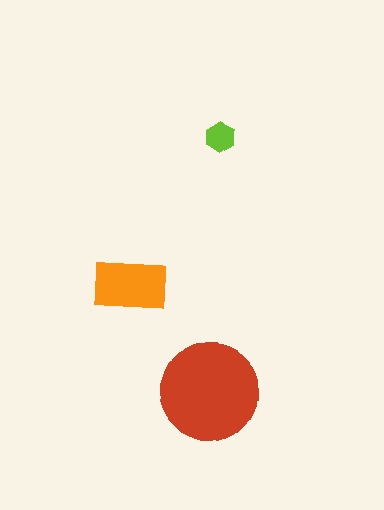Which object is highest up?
The lime hexagon is topmost.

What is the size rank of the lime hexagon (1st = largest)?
3rd.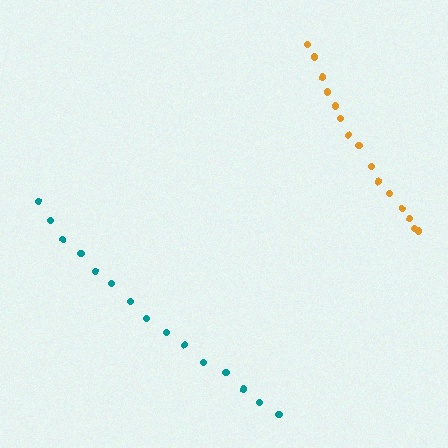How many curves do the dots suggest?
There are 2 distinct paths.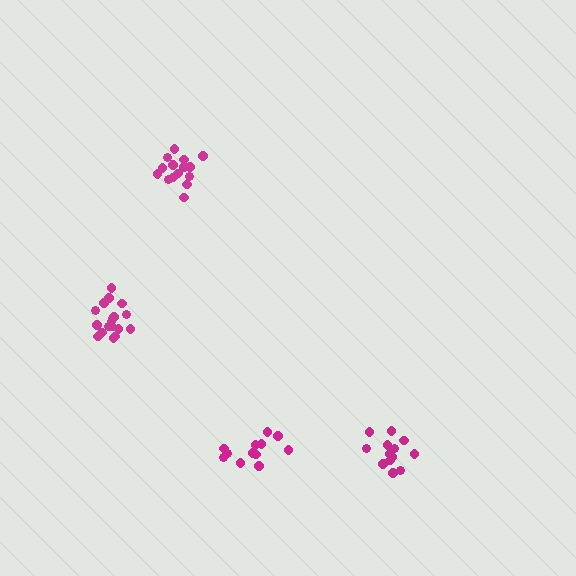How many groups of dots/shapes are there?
There are 4 groups.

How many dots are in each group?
Group 1: 18 dots, Group 2: 14 dots, Group 3: 15 dots, Group 4: 13 dots (60 total).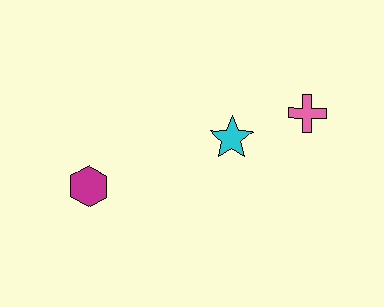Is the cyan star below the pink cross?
Yes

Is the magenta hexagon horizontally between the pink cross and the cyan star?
No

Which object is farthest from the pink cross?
The magenta hexagon is farthest from the pink cross.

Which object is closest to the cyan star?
The pink cross is closest to the cyan star.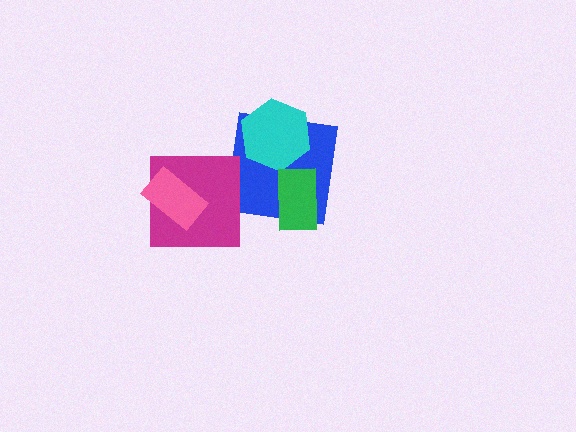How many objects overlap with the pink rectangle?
1 object overlaps with the pink rectangle.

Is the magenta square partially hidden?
Yes, it is partially covered by another shape.